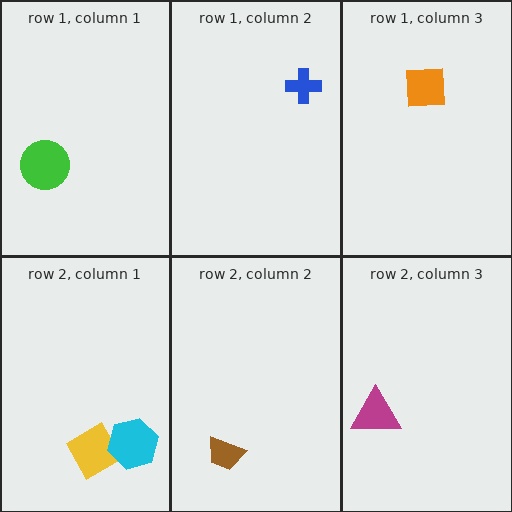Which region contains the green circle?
The row 1, column 1 region.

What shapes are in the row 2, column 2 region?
The brown trapezoid.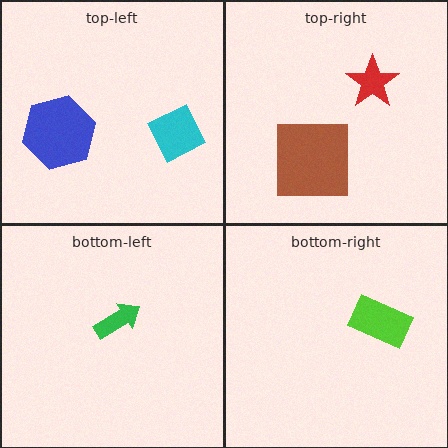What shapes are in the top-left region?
The blue hexagon, the cyan diamond.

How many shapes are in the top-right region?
2.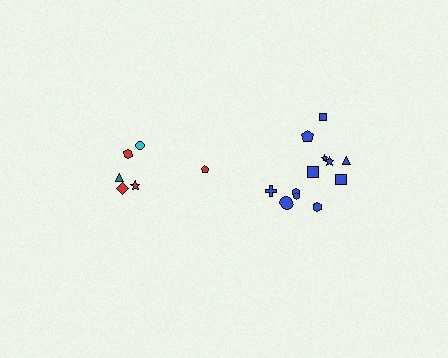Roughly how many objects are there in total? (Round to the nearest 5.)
Roughly 20 objects in total.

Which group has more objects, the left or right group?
The right group.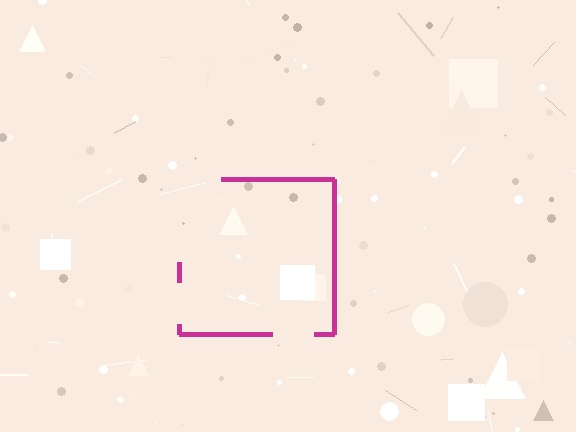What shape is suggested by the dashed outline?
The dashed outline suggests a square.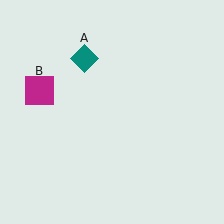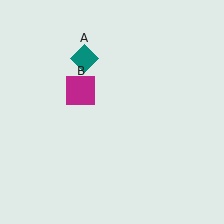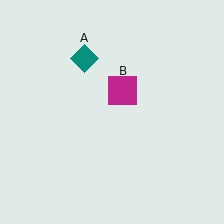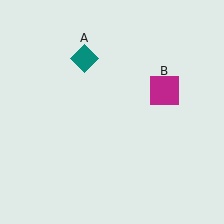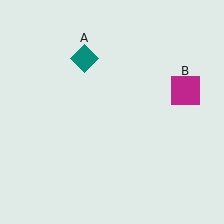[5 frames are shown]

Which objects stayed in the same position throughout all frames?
Teal diamond (object A) remained stationary.